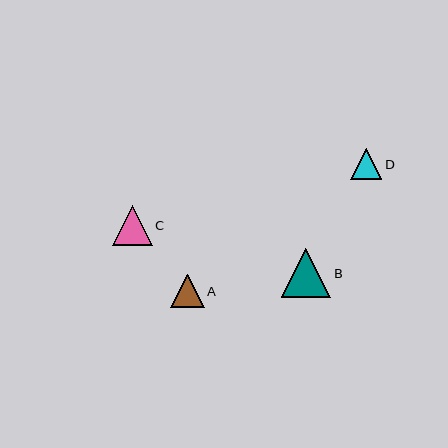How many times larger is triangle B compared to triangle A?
Triangle B is approximately 1.5 times the size of triangle A.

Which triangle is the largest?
Triangle B is the largest with a size of approximately 49 pixels.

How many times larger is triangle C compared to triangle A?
Triangle C is approximately 1.2 times the size of triangle A.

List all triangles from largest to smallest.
From largest to smallest: B, C, A, D.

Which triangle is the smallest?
Triangle D is the smallest with a size of approximately 31 pixels.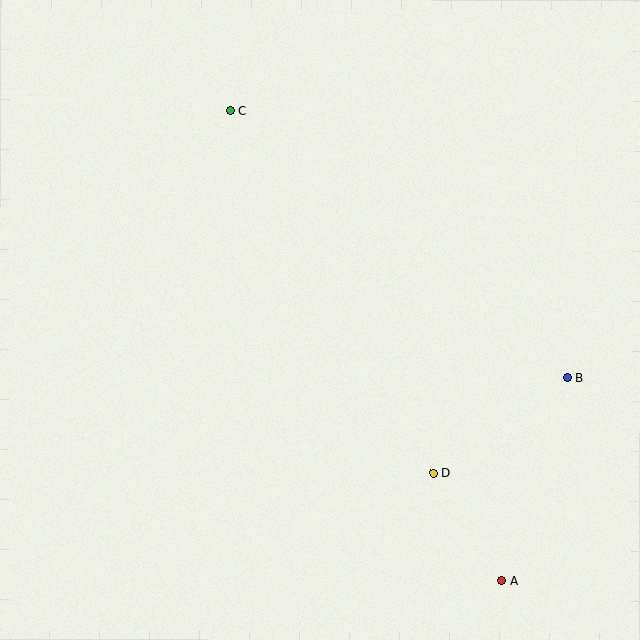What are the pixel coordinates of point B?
Point B is at (567, 378).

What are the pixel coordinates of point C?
Point C is at (230, 110).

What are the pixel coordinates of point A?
Point A is at (501, 580).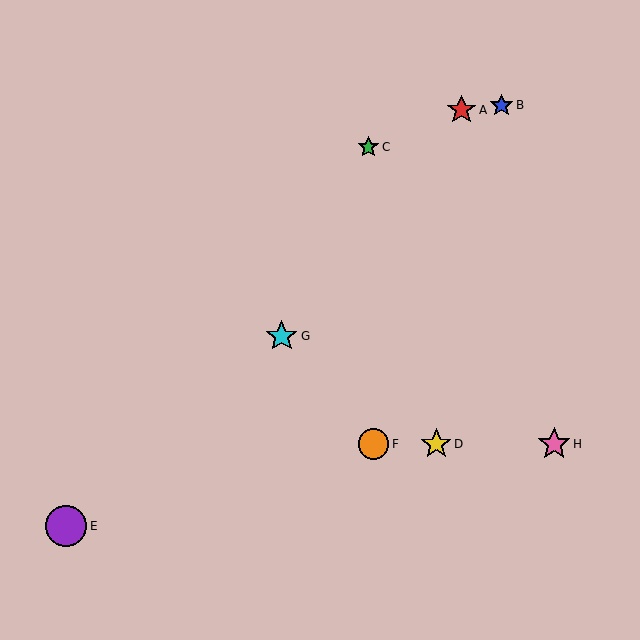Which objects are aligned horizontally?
Objects D, F, H are aligned horizontally.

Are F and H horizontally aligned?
Yes, both are at y≈444.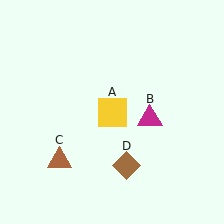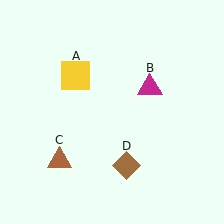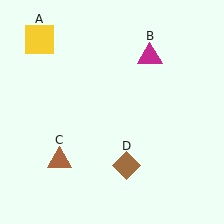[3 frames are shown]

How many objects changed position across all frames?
2 objects changed position: yellow square (object A), magenta triangle (object B).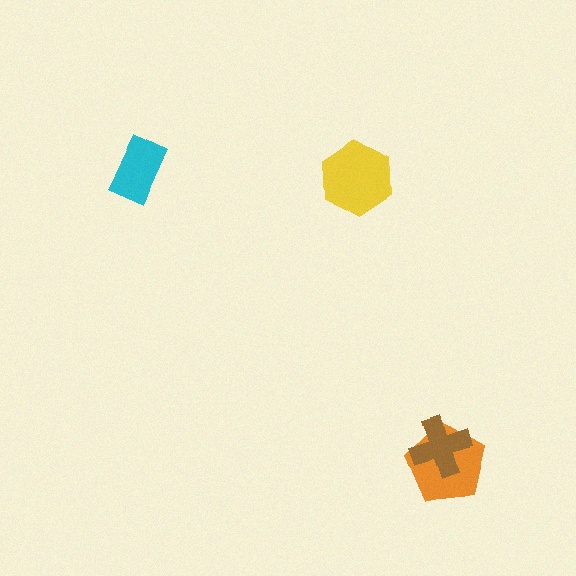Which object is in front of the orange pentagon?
The brown cross is in front of the orange pentagon.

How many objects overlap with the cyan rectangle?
0 objects overlap with the cyan rectangle.